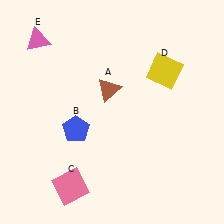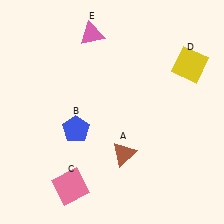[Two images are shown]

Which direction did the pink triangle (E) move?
The pink triangle (E) moved right.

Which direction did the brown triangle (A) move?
The brown triangle (A) moved down.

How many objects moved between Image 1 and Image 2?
3 objects moved between the two images.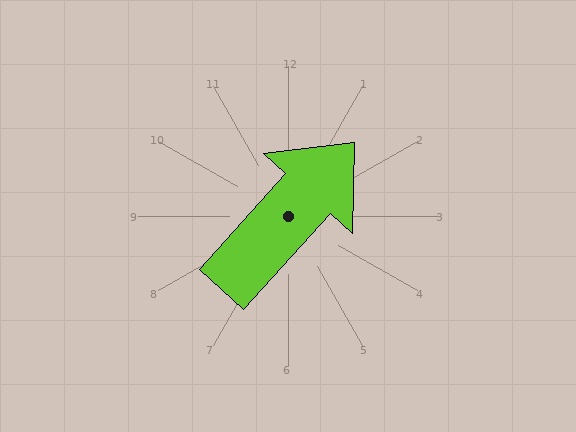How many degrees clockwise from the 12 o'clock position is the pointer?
Approximately 42 degrees.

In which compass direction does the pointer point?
Northeast.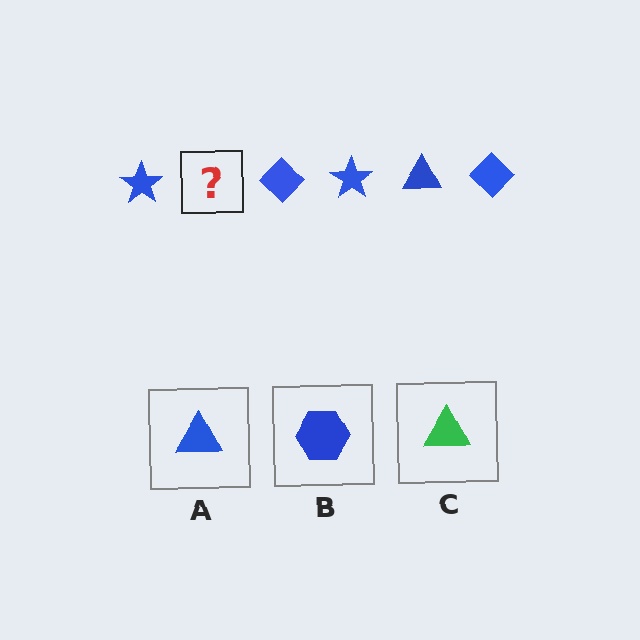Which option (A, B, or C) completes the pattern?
A.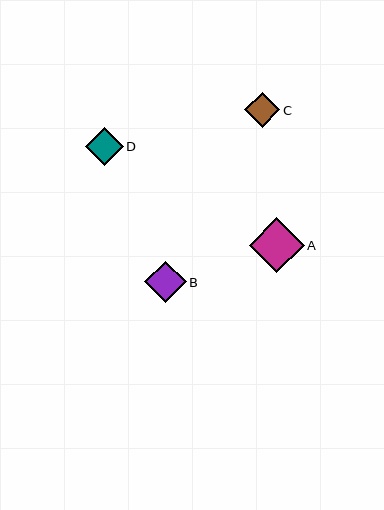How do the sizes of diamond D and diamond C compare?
Diamond D and diamond C are approximately the same size.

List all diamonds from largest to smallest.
From largest to smallest: A, B, D, C.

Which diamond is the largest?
Diamond A is the largest with a size of approximately 55 pixels.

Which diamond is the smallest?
Diamond C is the smallest with a size of approximately 36 pixels.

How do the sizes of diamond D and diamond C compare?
Diamond D and diamond C are approximately the same size.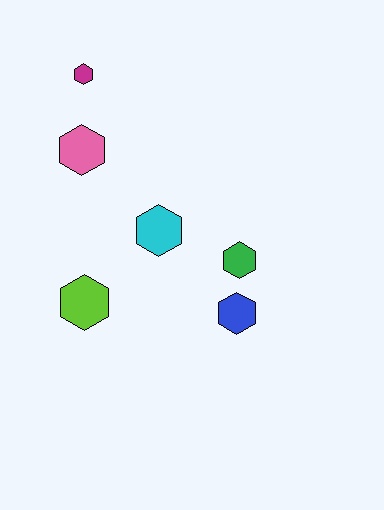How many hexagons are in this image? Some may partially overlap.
There are 6 hexagons.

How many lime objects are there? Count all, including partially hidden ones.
There is 1 lime object.